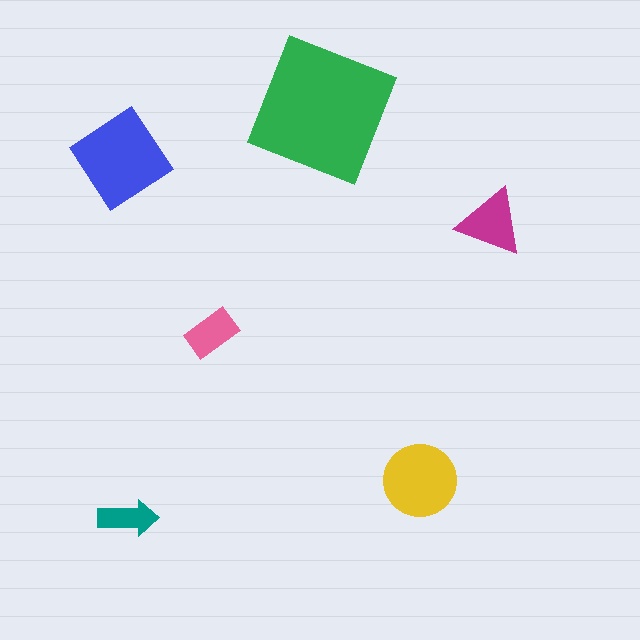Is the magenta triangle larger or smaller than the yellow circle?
Smaller.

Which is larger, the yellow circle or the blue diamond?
The blue diamond.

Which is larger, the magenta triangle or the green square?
The green square.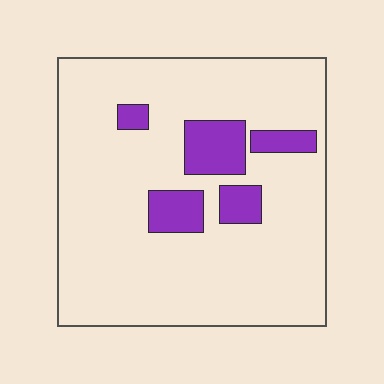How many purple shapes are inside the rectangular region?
5.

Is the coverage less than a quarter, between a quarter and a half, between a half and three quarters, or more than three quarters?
Less than a quarter.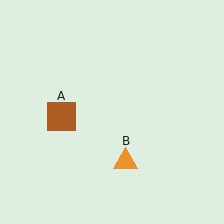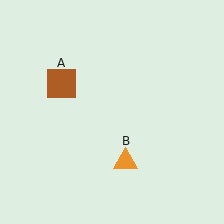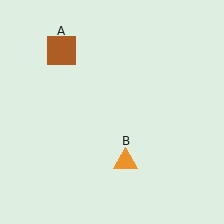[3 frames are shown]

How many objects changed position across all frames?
1 object changed position: brown square (object A).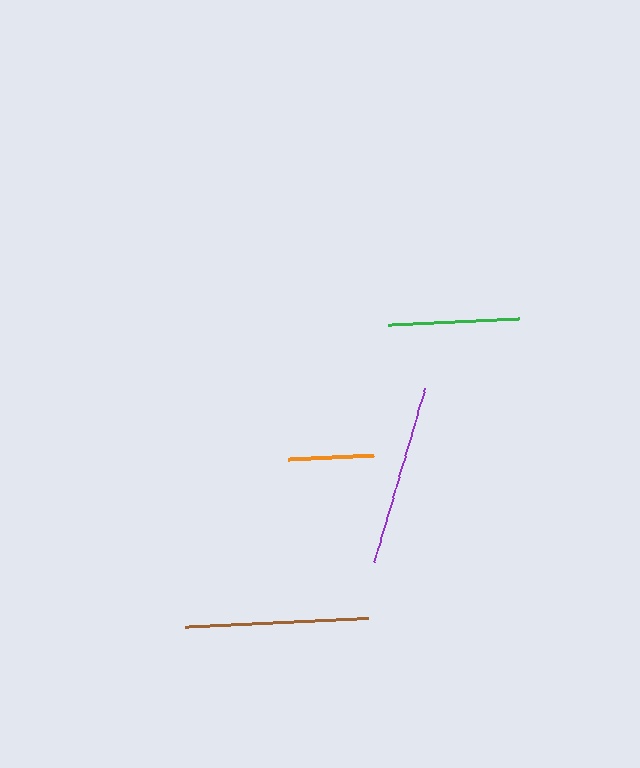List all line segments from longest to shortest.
From longest to shortest: brown, purple, green, orange.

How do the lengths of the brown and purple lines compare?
The brown and purple lines are approximately the same length.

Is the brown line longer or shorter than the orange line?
The brown line is longer than the orange line.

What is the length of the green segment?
The green segment is approximately 131 pixels long.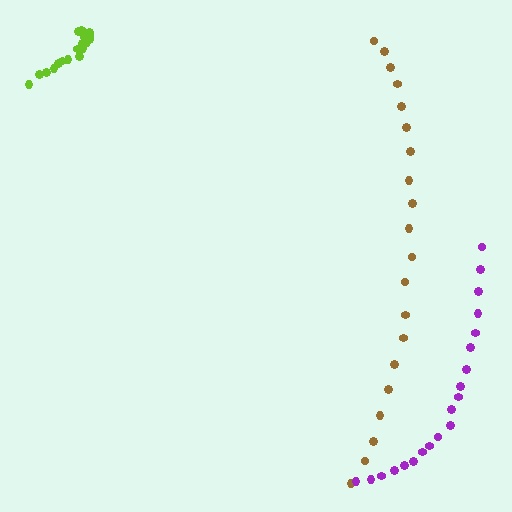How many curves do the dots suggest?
There are 3 distinct paths.